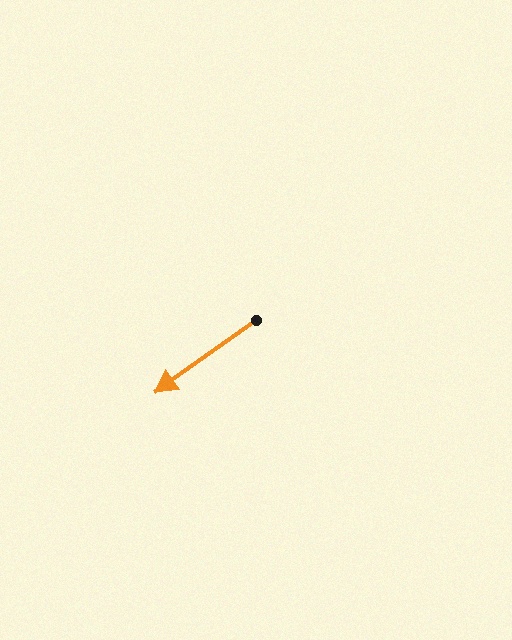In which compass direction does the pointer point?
Southwest.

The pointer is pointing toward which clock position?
Roughly 8 o'clock.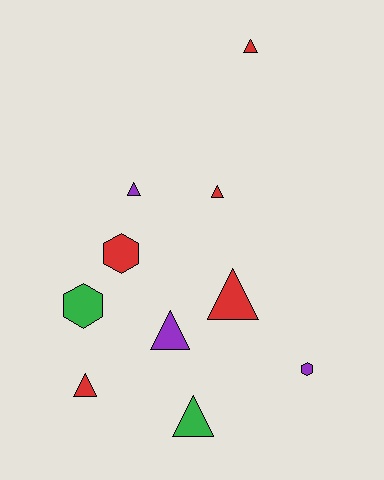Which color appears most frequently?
Red, with 5 objects.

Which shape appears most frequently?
Triangle, with 7 objects.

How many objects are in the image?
There are 10 objects.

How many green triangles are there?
There is 1 green triangle.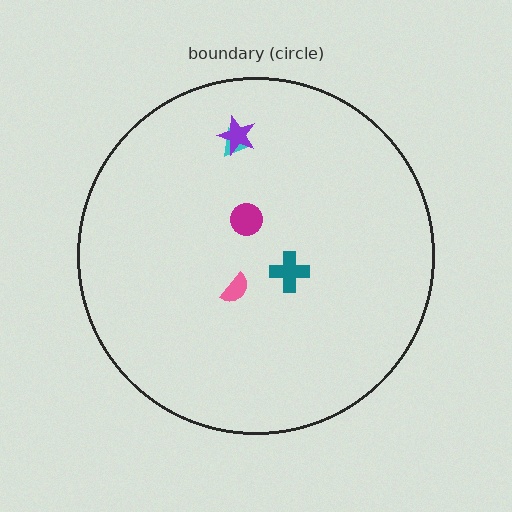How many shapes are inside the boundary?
5 inside, 0 outside.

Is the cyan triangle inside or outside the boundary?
Inside.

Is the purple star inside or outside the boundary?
Inside.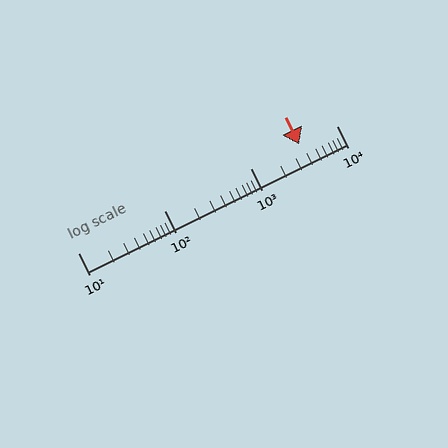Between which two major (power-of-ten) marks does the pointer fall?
The pointer is between 1000 and 10000.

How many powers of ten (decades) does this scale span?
The scale spans 3 decades, from 10 to 10000.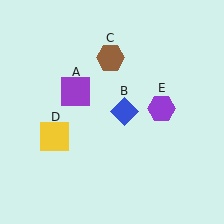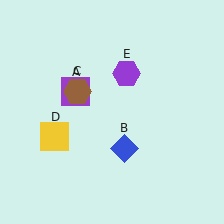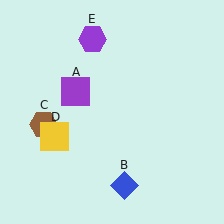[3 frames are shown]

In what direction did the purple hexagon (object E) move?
The purple hexagon (object E) moved up and to the left.